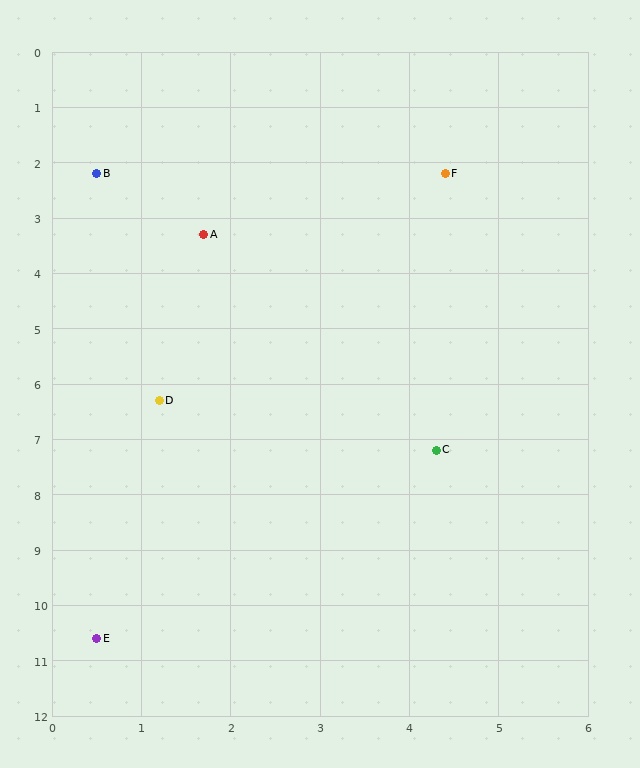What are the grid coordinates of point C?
Point C is at approximately (4.3, 7.2).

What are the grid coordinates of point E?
Point E is at approximately (0.5, 10.6).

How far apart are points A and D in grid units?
Points A and D are about 3.0 grid units apart.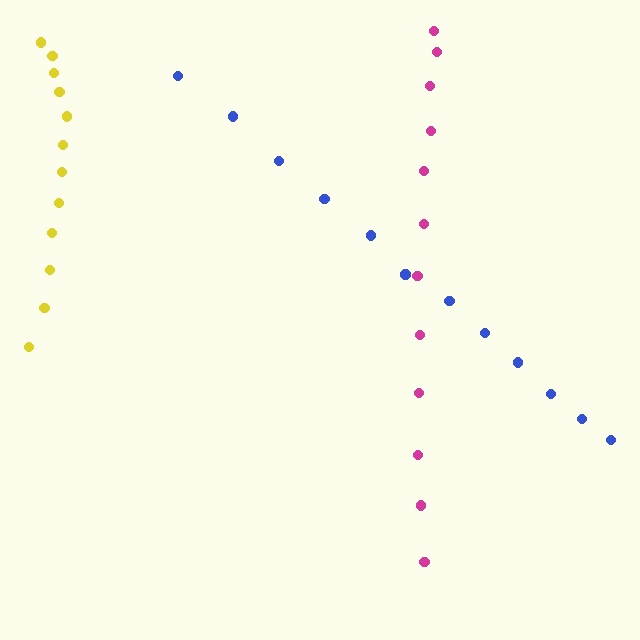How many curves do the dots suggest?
There are 3 distinct paths.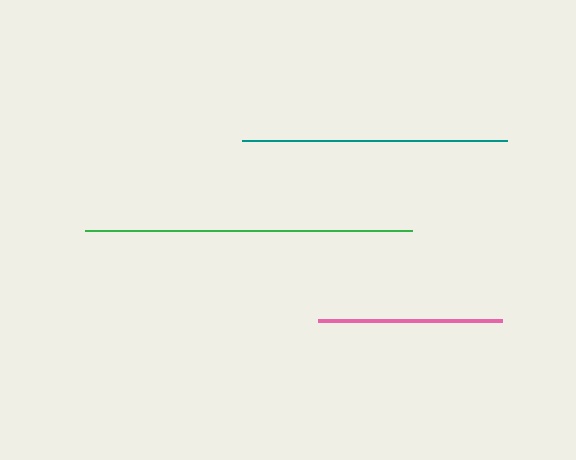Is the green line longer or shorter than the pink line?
The green line is longer than the pink line.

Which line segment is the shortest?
The pink line is the shortest at approximately 184 pixels.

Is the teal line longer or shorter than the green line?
The green line is longer than the teal line.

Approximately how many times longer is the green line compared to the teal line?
The green line is approximately 1.2 times the length of the teal line.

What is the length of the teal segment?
The teal segment is approximately 265 pixels long.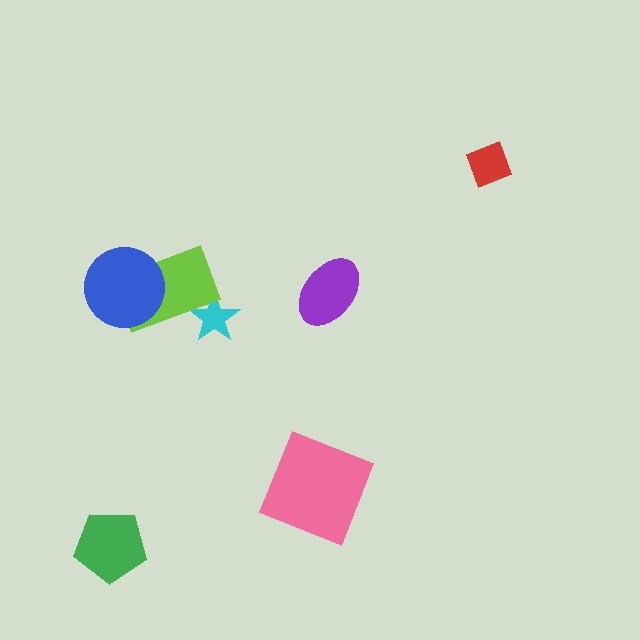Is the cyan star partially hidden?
Yes, it is partially covered by another shape.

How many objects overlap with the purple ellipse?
0 objects overlap with the purple ellipse.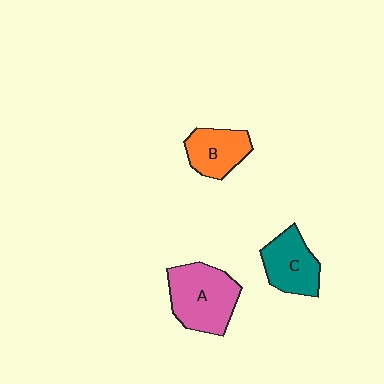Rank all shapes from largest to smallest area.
From largest to smallest: A (pink), C (teal), B (orange).